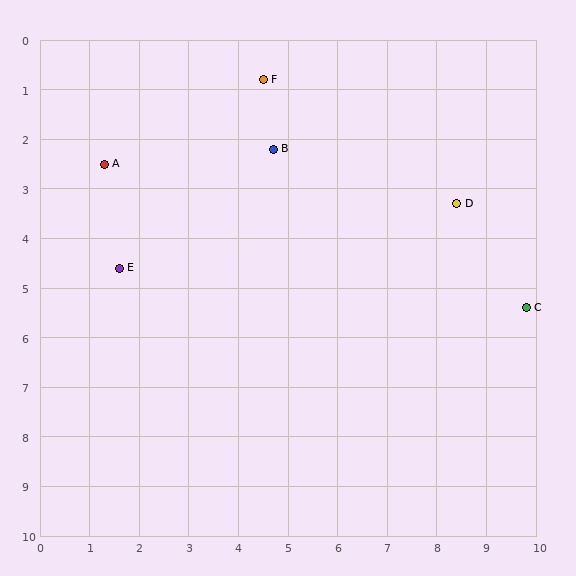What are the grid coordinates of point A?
Point A is at approximately (1.3, 2.5).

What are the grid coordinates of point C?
Point C is at approximately (9.8, 5.4).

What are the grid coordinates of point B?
Point B is at approximately (4.7, 2.2).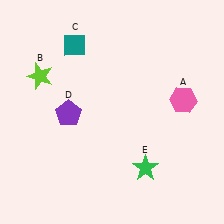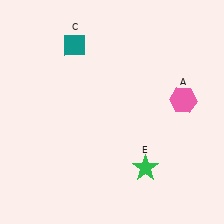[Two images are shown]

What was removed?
The purple pentagon (D), the lime star (B) were removed in Image 2.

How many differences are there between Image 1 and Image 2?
There are 2 differences between the two images.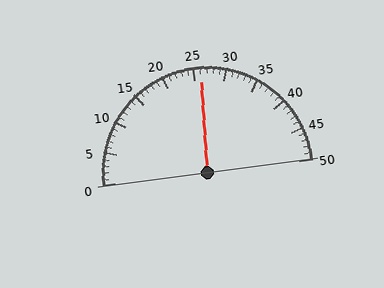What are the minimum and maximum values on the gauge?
The gauge ranges from 0 to 50.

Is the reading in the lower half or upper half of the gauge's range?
The reading is in the upper half of the range (0 to 50).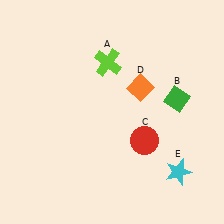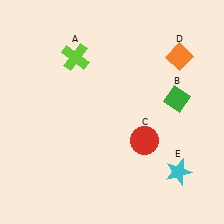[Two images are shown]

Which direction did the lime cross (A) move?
The lime cross (A) moved left.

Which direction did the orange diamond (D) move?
The orange diamond (D) moved right.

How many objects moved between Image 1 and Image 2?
2 objects moved between the two images.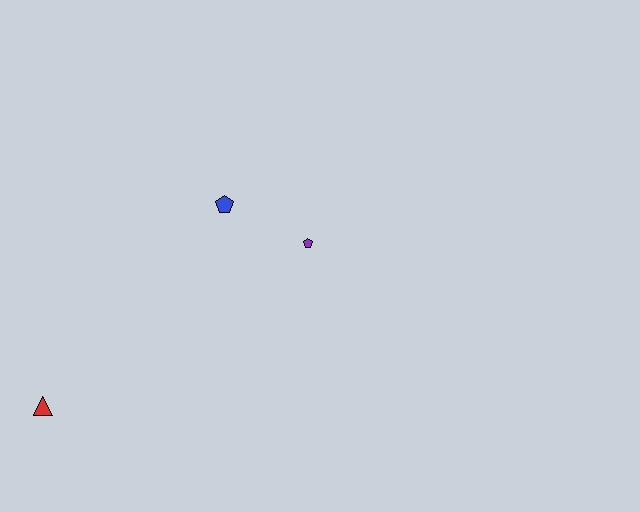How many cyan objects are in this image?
There are no cyan objects.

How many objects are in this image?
There are 3 objects.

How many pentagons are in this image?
There are 2 pentagons.